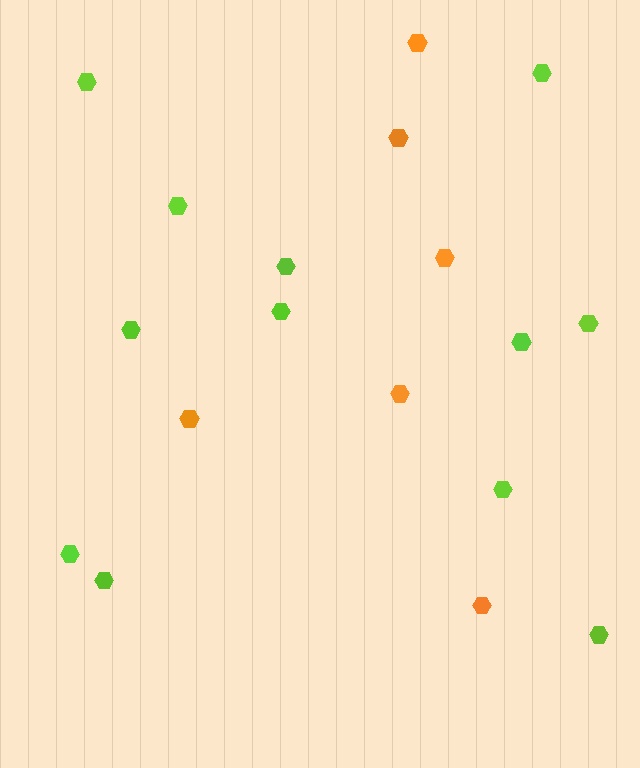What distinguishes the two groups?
There are 2 groups: one group of orange hexagons (6) and one group of lime hexagons (12).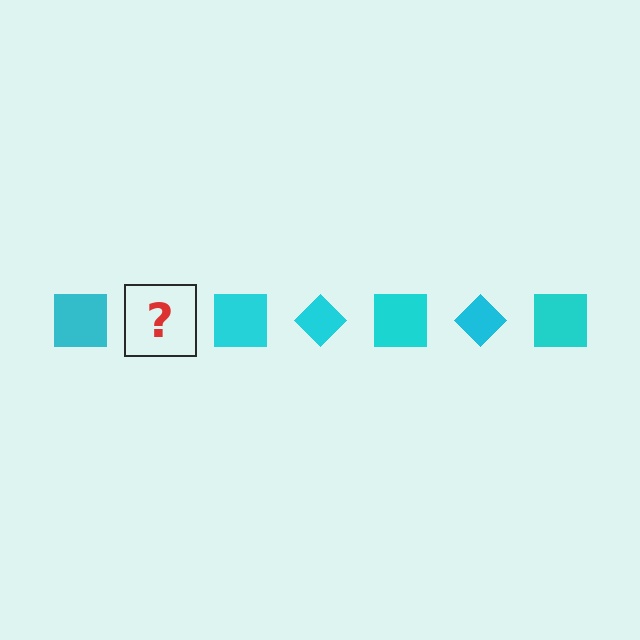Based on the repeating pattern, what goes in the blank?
The blank should be a cyan diamond.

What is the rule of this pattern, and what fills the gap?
The rule is that the pattern cycles through square, diamond shapes in cyan. The gap should be filled with a cyan diamond.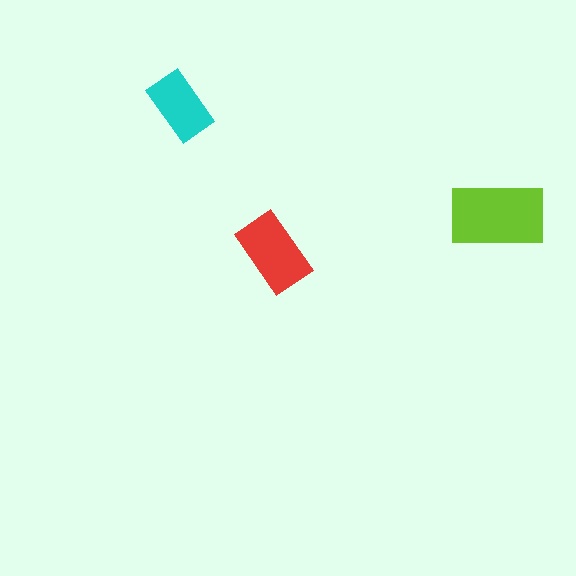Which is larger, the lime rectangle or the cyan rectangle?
The lime one.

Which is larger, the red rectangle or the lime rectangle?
The lime one.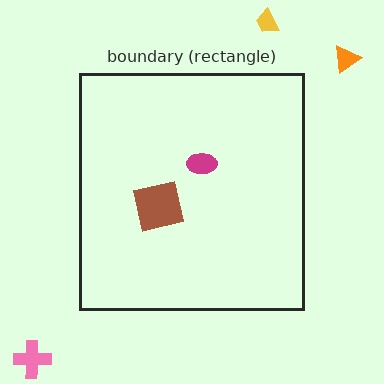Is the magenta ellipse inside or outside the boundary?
Inside.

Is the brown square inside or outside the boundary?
Inside.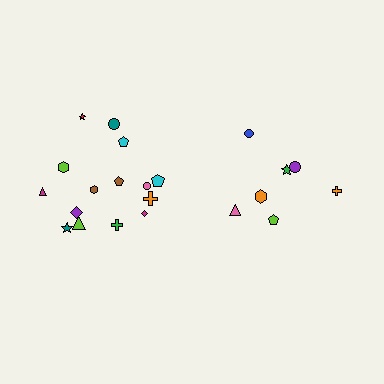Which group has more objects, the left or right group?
The left group.